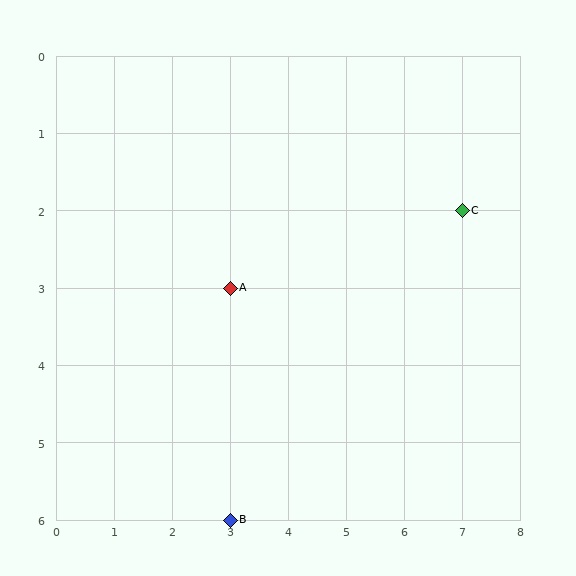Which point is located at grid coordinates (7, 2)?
Point C is at (7, 2).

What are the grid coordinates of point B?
Point B is at grid coordinates (3, 6).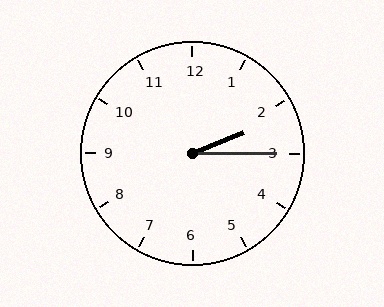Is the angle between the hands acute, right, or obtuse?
It is acute.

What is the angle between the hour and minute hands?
Approximately 22 degrees.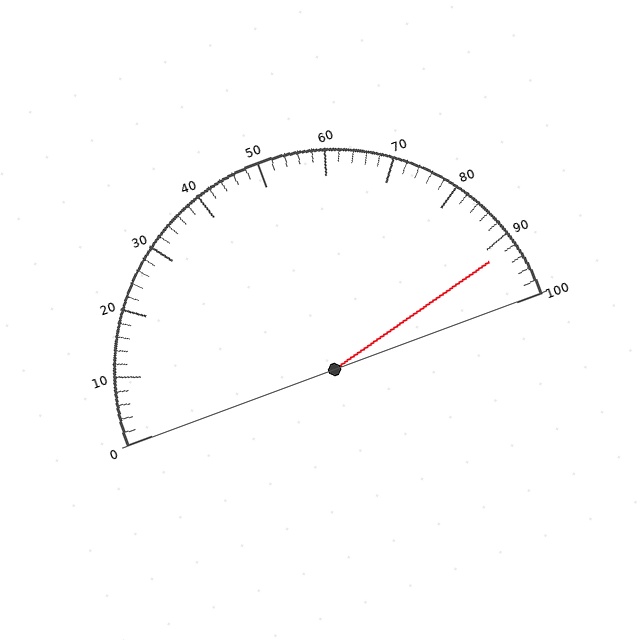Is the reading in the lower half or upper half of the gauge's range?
The reading is in the upper half of the range (0 to 100).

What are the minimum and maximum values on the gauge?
The gauge ranges from 0 to 100.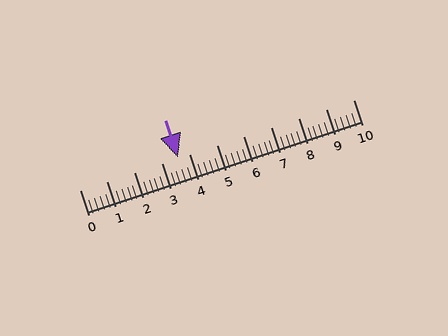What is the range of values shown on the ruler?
The ruler shows values from 0 to 10.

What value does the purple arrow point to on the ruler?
The purple arrow points to approximately 3.6.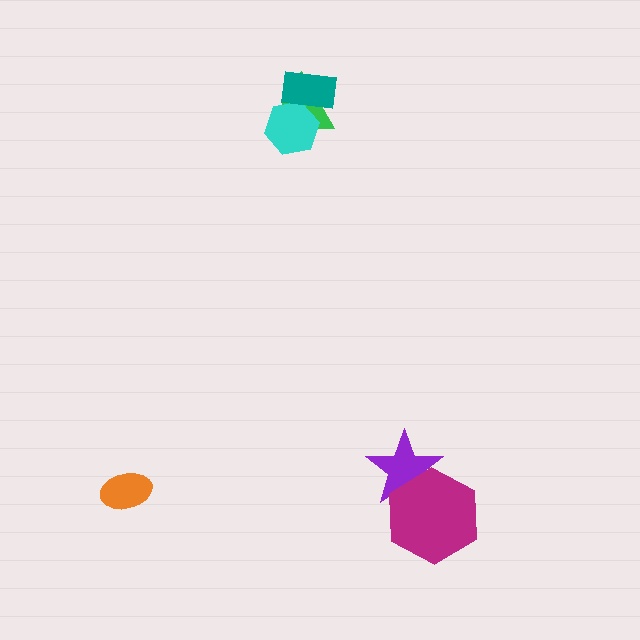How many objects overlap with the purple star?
1 object overlaps with the purple star.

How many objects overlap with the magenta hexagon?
1 object overlaps with the magenta hexagon.